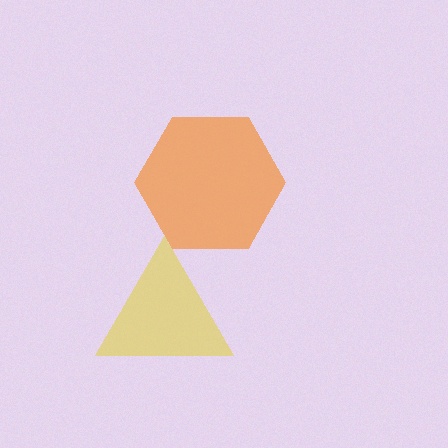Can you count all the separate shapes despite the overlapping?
Yes, there are 2 separate shapes.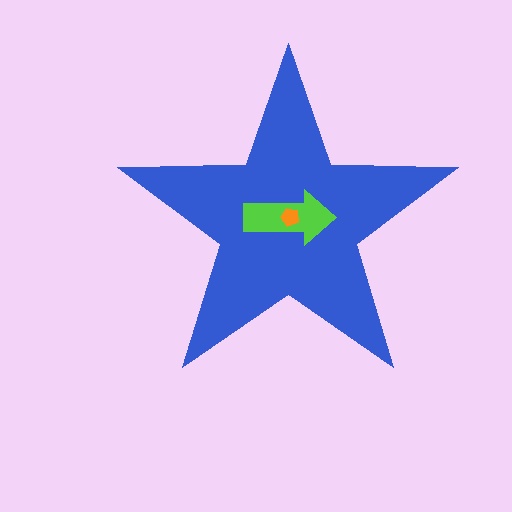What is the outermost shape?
The blue star.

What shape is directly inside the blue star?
The lime arrow.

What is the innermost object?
The orange pentagon.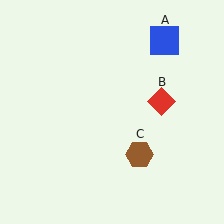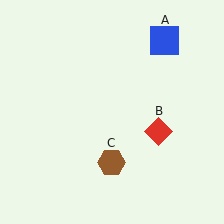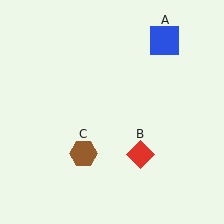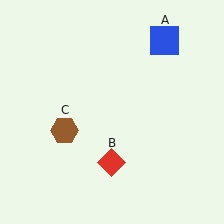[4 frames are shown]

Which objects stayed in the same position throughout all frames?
Blue square (object A) remained stationary.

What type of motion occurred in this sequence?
The red diamond (object B), brown hexagon (object C) rotated clockwise around the center of the scene.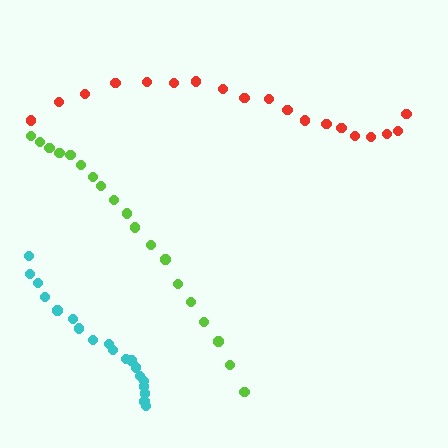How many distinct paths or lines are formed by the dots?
There are 3 distinct paths.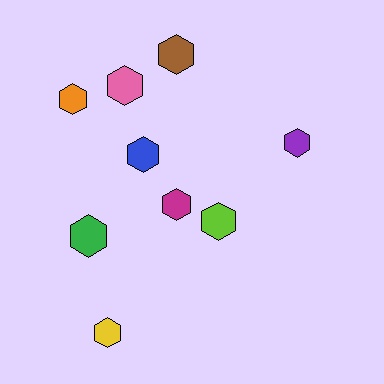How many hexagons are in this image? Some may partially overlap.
There are 9 hexagons.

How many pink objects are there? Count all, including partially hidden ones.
There is 1 pink object.